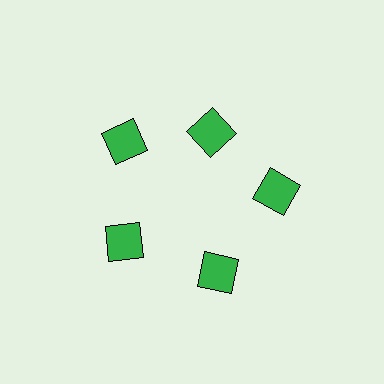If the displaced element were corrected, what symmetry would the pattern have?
It would have 5-fold rotational symmetry — the pattern would map onto itself every 72 degrees.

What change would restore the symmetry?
The symmetry would be restored by moving it outward, back onto the ring so that all 5 squares sit at equal angles and equal distance from the center.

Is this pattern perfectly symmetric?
No. The 5 green squares are arranged in a ring, but one element near the 1 o'clock position is pulled inward toward the center, breaking the 5-fold rotational symmetry.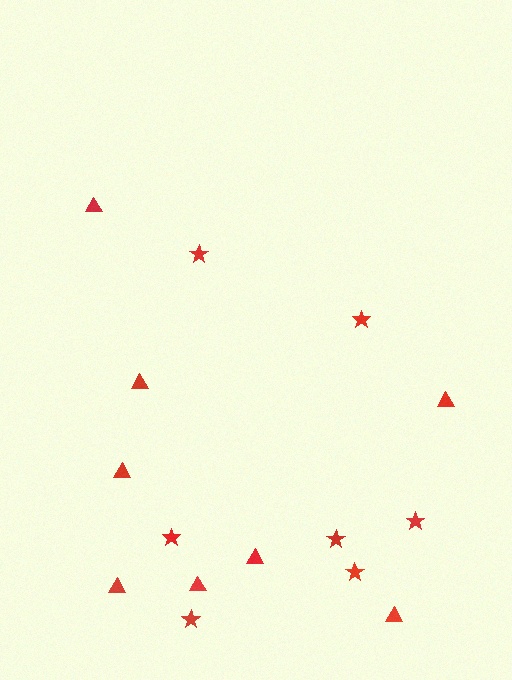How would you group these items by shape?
There are 2 groups: one group of triangles (8) and one group of stars (7).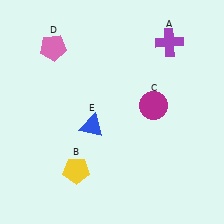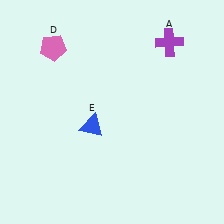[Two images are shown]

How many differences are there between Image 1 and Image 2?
There are 2 differences between the two images.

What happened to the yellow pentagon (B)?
The yellow pentagon (B) was removed in Image 2. It was in the bottom-left area of Image 1.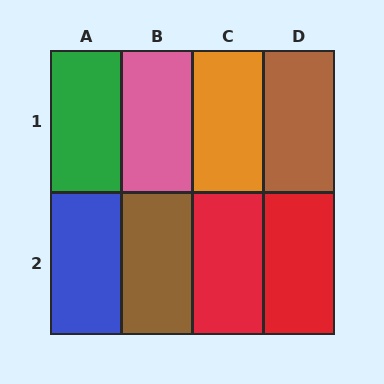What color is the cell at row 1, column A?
Green.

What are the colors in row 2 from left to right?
Blue, brown, red, red.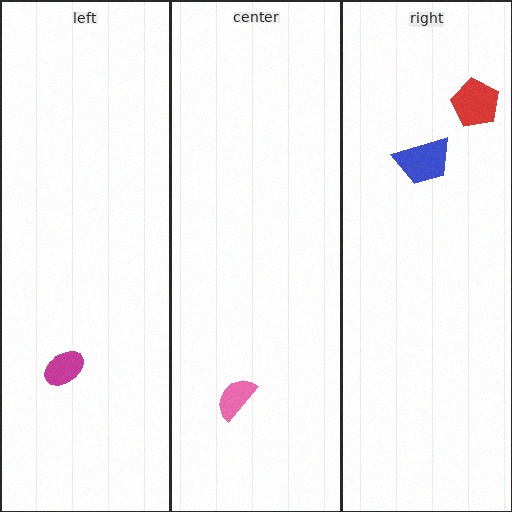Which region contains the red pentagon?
The right region.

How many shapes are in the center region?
1.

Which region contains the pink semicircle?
The center region.